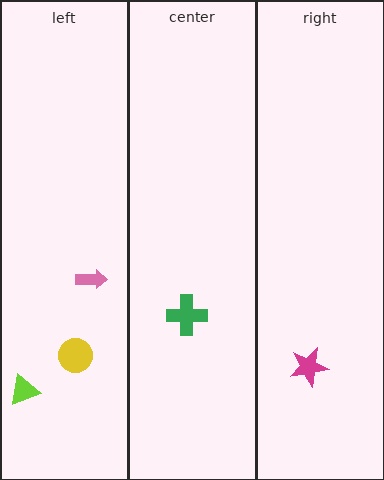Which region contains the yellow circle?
The left region.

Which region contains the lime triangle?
The left region.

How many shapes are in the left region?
3.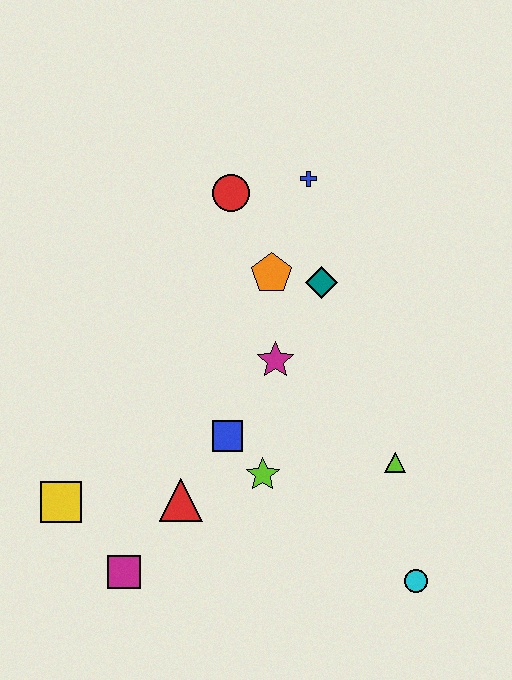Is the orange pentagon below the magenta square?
No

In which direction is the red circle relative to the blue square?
The red circle is above the blue square.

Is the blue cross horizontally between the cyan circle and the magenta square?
Yes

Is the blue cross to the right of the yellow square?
Yes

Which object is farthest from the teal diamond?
The magenta square is farthest from the teal diamond.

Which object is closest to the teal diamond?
The orange pentagon is closest to the teal diamond.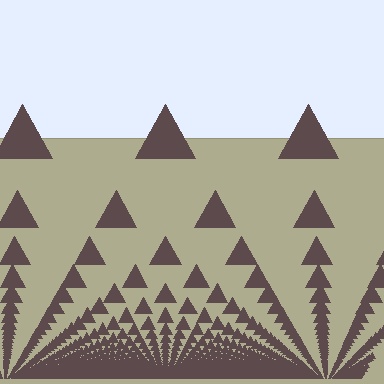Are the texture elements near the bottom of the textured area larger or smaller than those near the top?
Smaller. The gradient is inverted — elements near the bottom are smaller and denser.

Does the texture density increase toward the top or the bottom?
Density increases toward the bottom.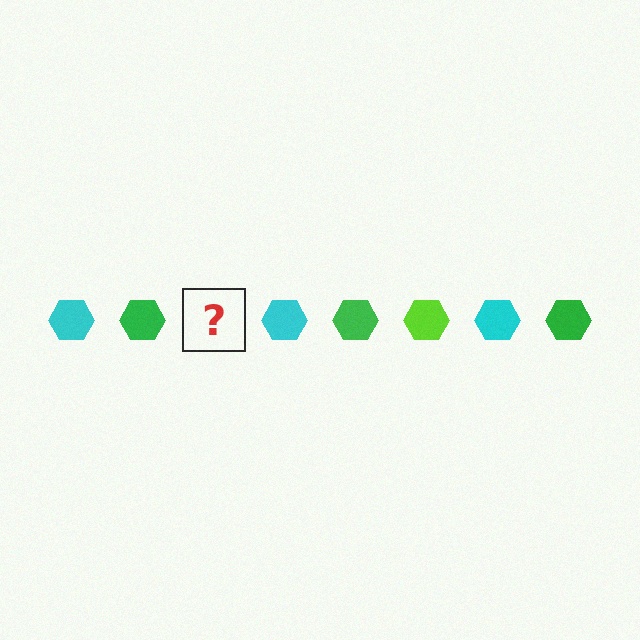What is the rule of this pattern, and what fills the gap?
The rule is that the pattern cycles through cyan, green, lime hexagons. The gap should be filled with a lime hexagon.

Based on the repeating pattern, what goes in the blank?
The blank should be a lime hexagon.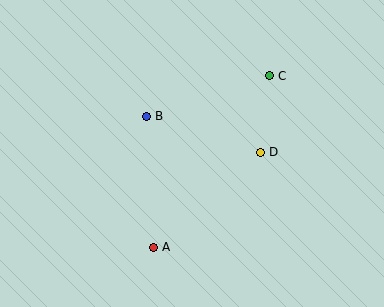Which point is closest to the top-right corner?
Point C is closest to the top-right corner.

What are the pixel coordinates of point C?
Point C is at (270, 76).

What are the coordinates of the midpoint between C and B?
The midpoint between C and B is at (208, 96).